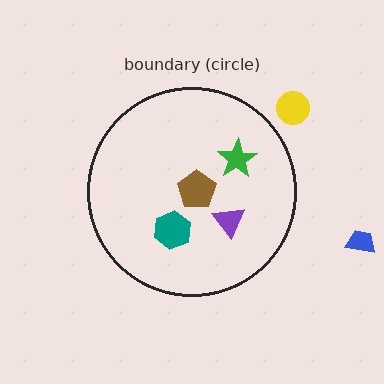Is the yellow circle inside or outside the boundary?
Outside.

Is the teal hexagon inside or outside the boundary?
Inside.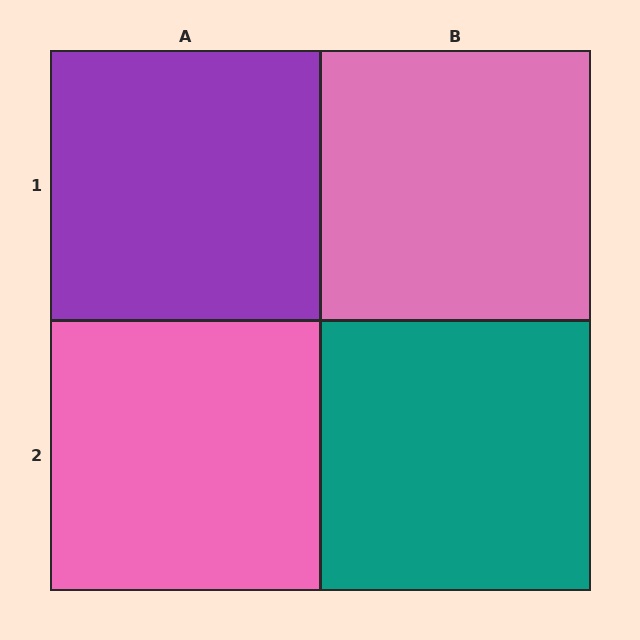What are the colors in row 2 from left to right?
Pink, teal.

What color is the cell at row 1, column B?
Pink.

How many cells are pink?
2 cells are pink.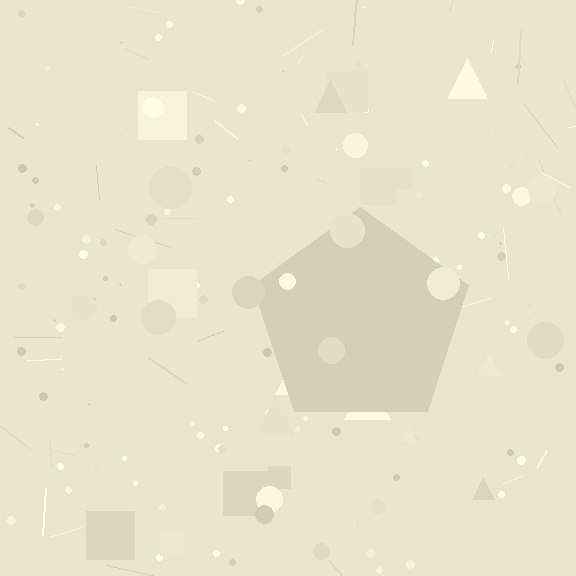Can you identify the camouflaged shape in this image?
The camouflaged shape is a pentagon.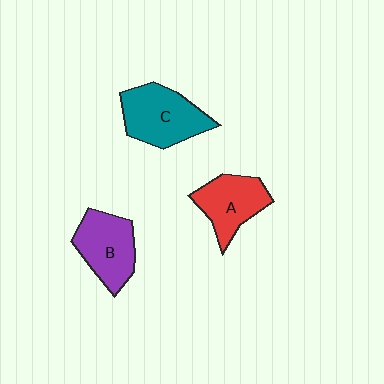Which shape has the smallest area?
Shape A (red).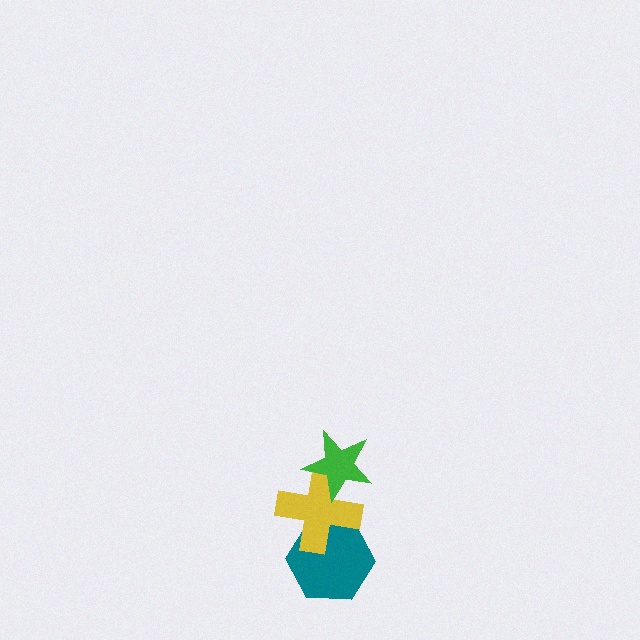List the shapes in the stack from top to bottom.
From top to bottom: the green star, the yellow cross, the teal hexagon.